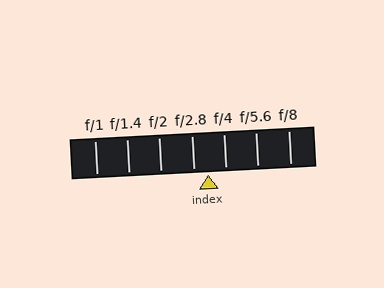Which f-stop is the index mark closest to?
The index mark is closest to f/2.8.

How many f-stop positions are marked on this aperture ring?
There are 7 f-stop positions marked.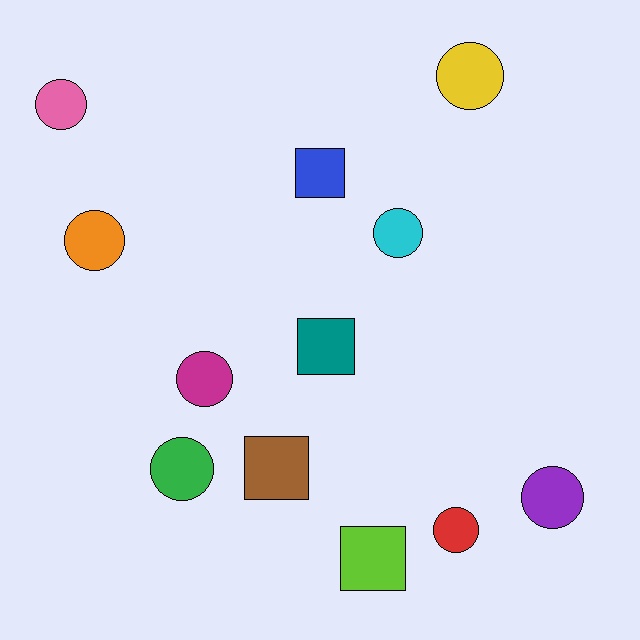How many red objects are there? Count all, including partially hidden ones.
There is 1 red object.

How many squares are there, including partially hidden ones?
There are 4 squares.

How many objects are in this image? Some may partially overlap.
There are 12 objects.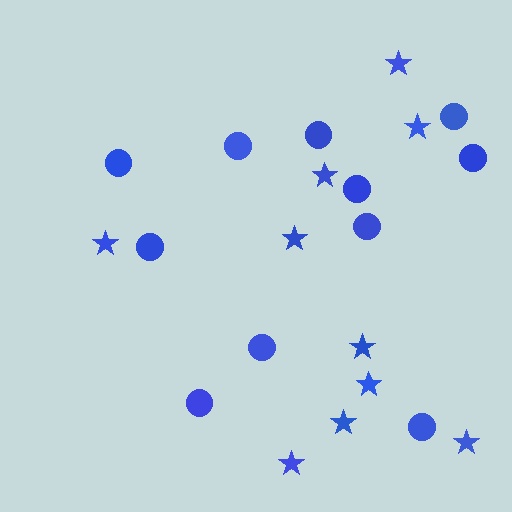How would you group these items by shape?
There are 2 groups: one group of circles (11) and one group of stars (10).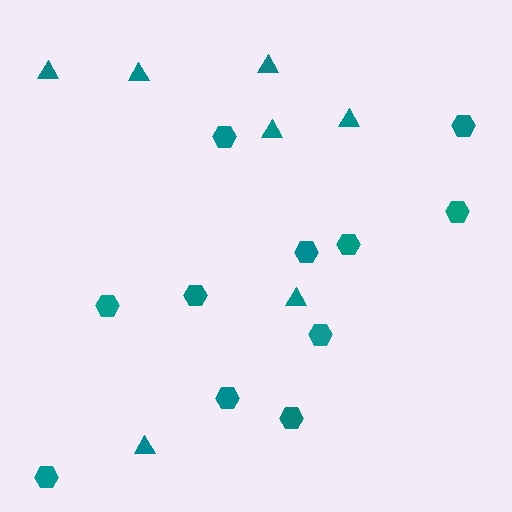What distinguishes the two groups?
There are 2 groups: one group of hexagons (11) and one group of triangles (7).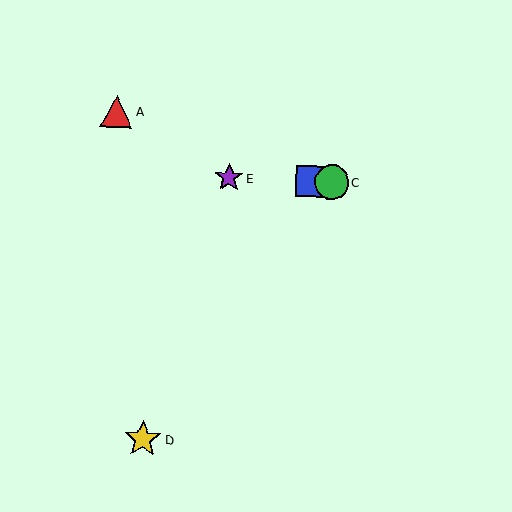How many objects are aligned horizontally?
3 objects (B, C, E) are aligned horizontally.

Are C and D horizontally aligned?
No, C is at y≈182 and D is at y≈439.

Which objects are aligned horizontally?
Objects B, C, E are aligned horizontally.